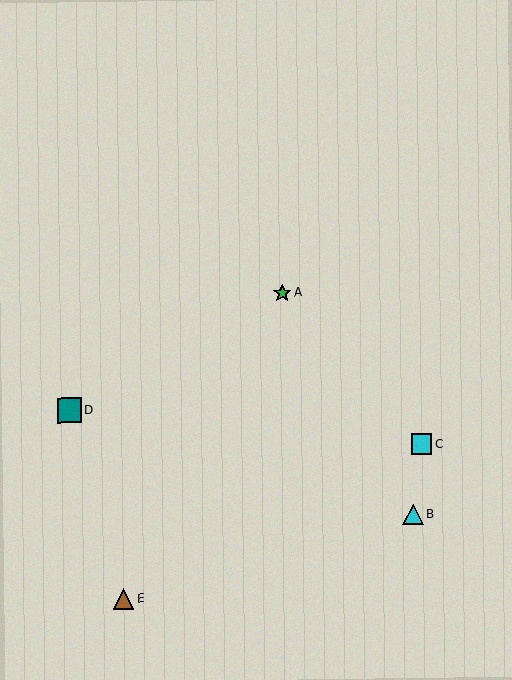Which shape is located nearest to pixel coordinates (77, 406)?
The teal square (labeled D) at (69, 410) is nearest to that location.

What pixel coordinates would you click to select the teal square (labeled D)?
Click at (69, 410) to select the teal square D.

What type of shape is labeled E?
Shape E is a brown triangle.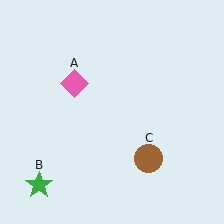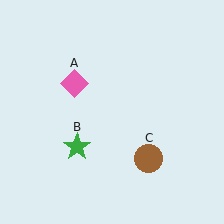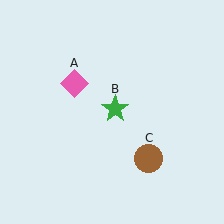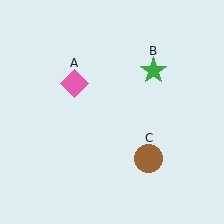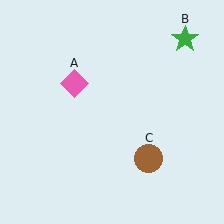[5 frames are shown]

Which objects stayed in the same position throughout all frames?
Pink diamond (object A) and brown circle (object C) remained stationary.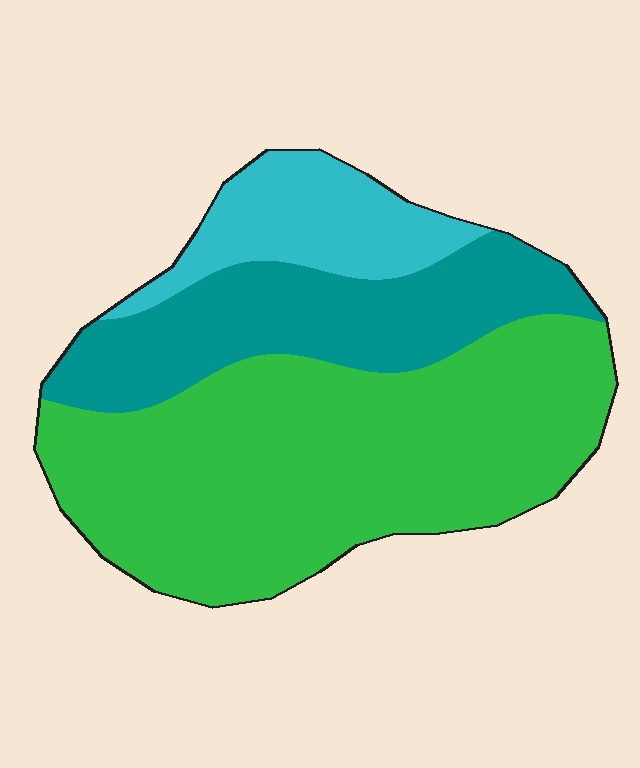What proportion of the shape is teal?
Teal takes up about one quarter (1/4) of the shape.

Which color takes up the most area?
Green, at roughly 60%.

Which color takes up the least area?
Cyan, at roughly 15%.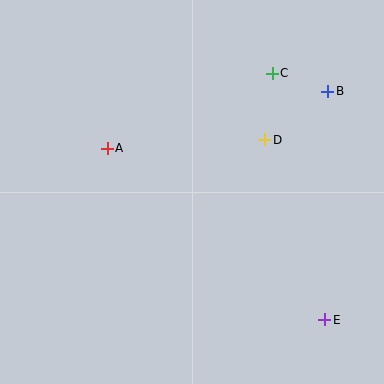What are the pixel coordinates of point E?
Point E is at (325, 320).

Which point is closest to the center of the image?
Point D at (265, 140) is closest to the center.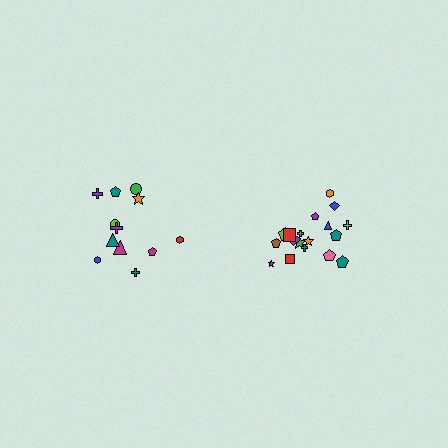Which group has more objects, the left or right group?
The right group.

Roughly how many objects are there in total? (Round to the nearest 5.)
Roughly 30 objects in total.